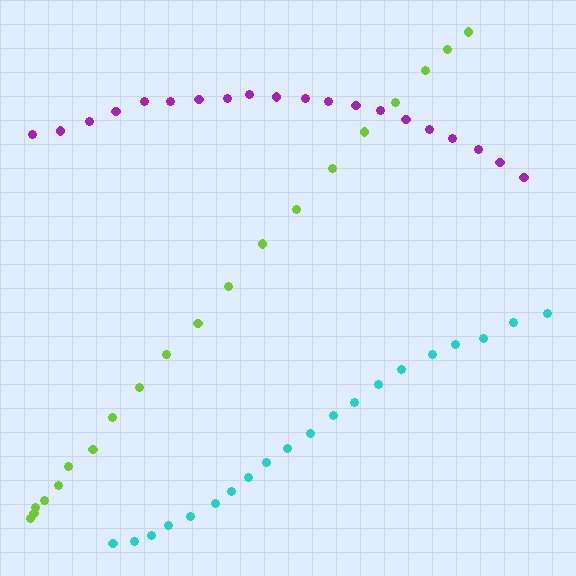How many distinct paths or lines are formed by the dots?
There are 3 distinct paths.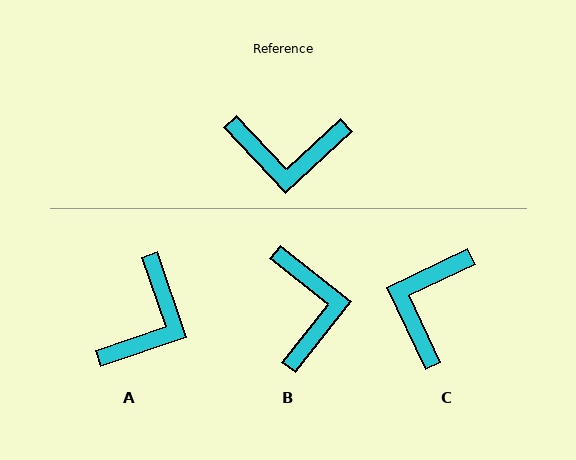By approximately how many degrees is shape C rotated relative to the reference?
Approximately 108 degrees clockwise.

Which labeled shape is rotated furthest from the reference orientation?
C, about 108 degrees away.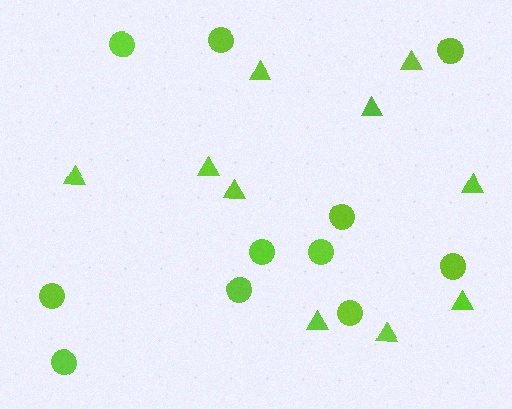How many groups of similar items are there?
There are 2 groups: one group of triangles (10) and one group of circles (11).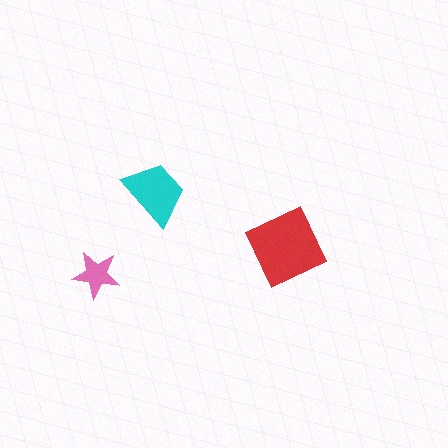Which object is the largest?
The red square.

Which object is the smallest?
The pink star.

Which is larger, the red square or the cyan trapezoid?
The red square.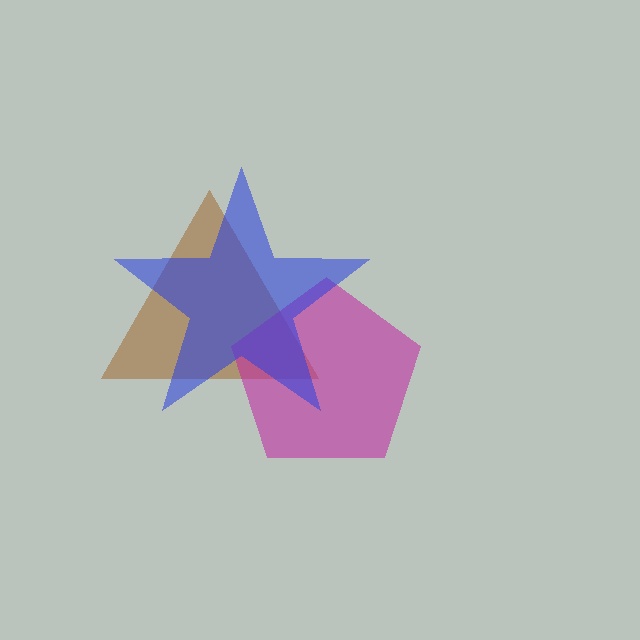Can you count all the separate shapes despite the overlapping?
Yes, there are 3 separate shapes.